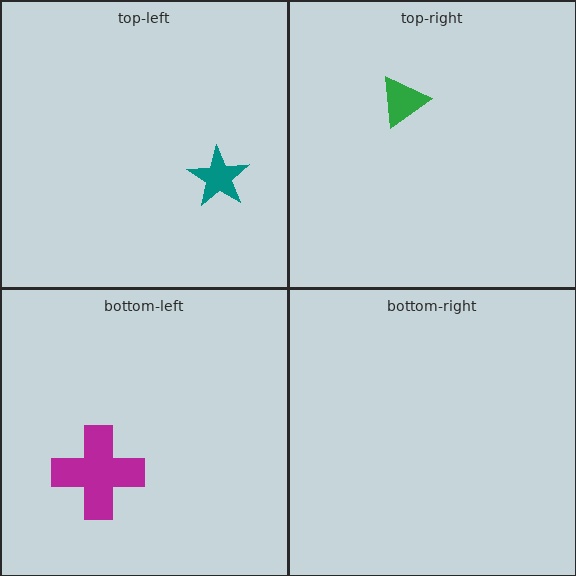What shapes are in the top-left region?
The teal star.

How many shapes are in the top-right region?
1.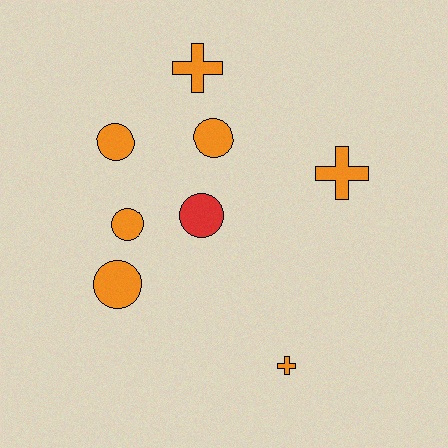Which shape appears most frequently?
Circle, with 5 objects.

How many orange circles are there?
There are 4 orange circles.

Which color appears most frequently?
Orange, with 7 objects.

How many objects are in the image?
There are 8 objects.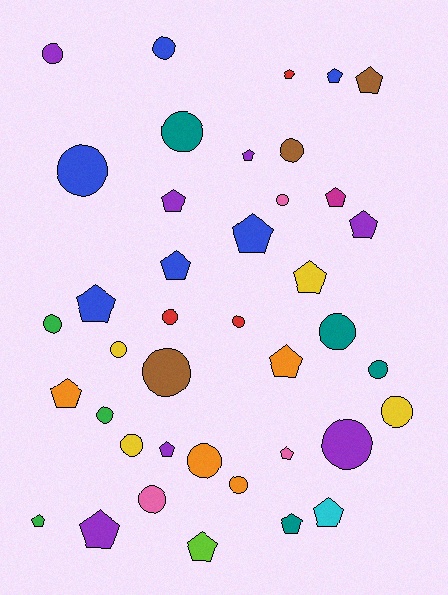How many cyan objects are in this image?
There is 1 cyan object.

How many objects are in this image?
There are 40 objects.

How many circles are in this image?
There are 20 circles.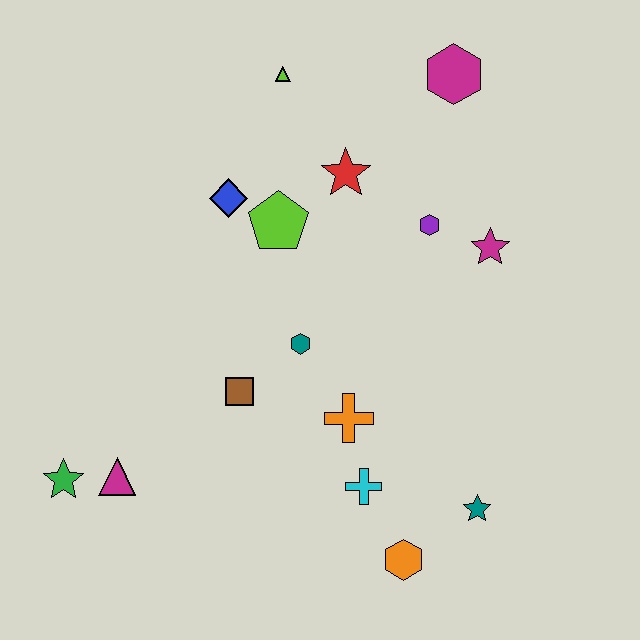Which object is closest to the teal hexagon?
The brown square is closest to the teal hexagon.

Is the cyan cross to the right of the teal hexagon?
Yes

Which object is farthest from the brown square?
The magenta hexagon is farthest from the brown square.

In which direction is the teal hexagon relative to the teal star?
The teal hexagon is to the left of the teal star.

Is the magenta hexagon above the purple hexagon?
Yes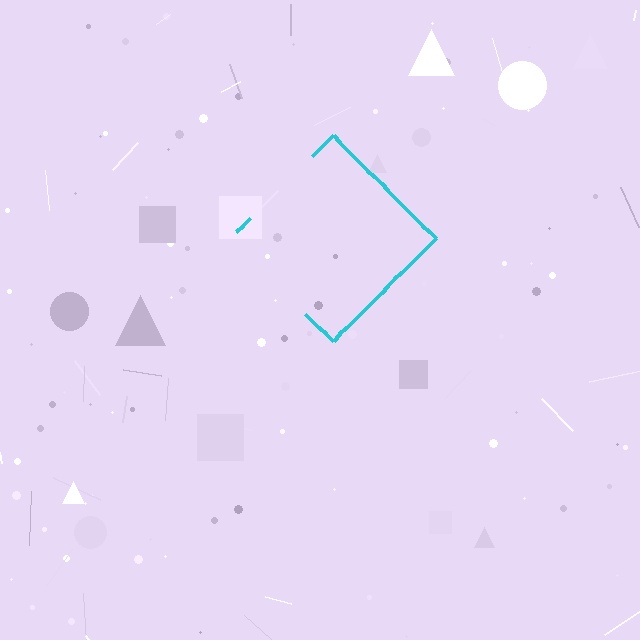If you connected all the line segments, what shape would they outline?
They would outline a diamond.